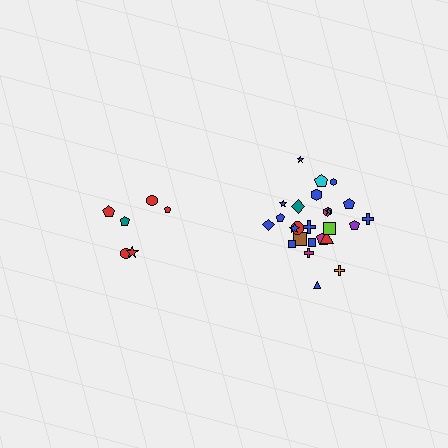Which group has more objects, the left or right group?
The right group.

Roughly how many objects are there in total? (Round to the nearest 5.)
Roughly 30 objects in total.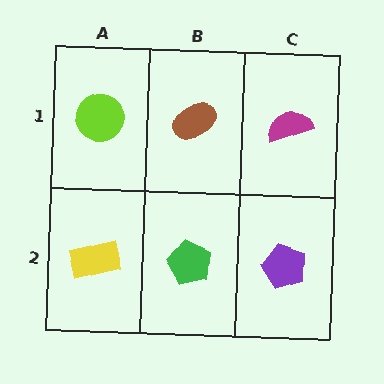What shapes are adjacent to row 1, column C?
A purple pentagon (row 2, column C), a brown ellipse (row 1, column B).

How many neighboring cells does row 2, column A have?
2.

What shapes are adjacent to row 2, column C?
A magenta semicircle (row 1, column C), a green pentagon (row 2, column B).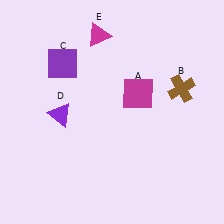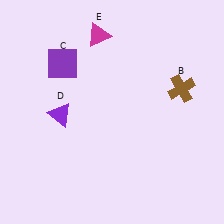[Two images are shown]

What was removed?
The magenta square (A) was removed in Image 2.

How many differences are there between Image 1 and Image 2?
There is 1 difference between the two images.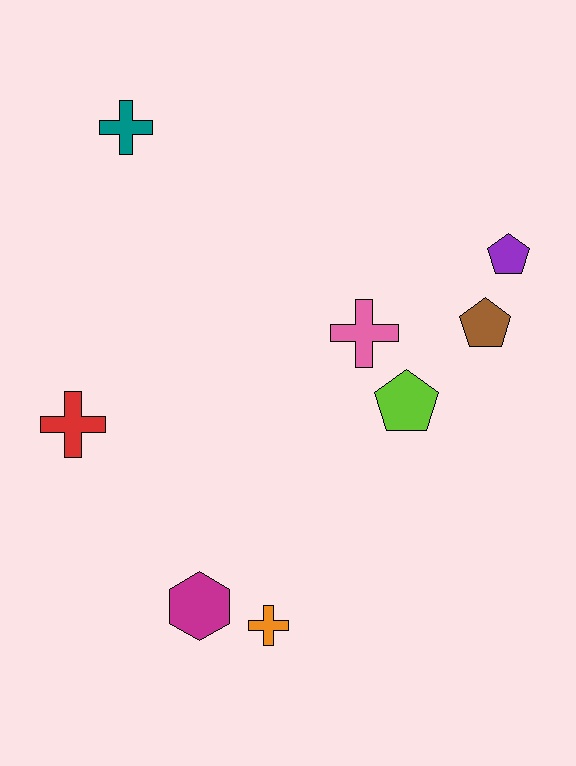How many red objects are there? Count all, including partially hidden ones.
There is 1 red object.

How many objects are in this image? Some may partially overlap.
There are 8 objects.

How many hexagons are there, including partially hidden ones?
There is 1 hexagon.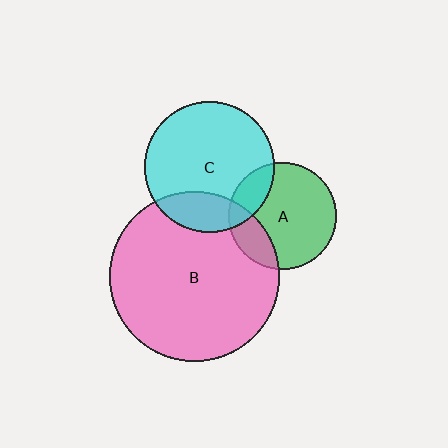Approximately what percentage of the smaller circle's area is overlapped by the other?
Approximately 20%.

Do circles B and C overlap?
Yes.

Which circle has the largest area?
Circle B (pink).